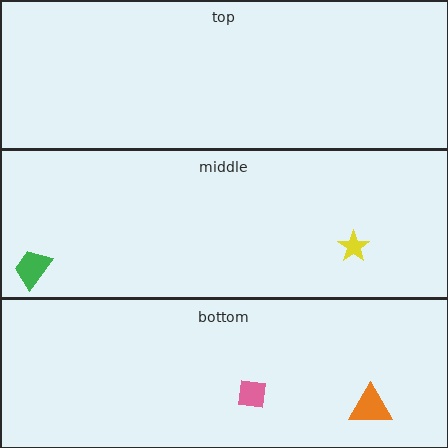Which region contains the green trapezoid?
The middle region.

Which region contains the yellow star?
The middle region.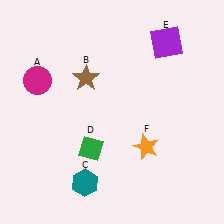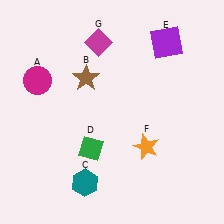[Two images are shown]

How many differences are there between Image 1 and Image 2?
There is 1 difference between the two images.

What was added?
A magenta diamond (G) was added in Image 2.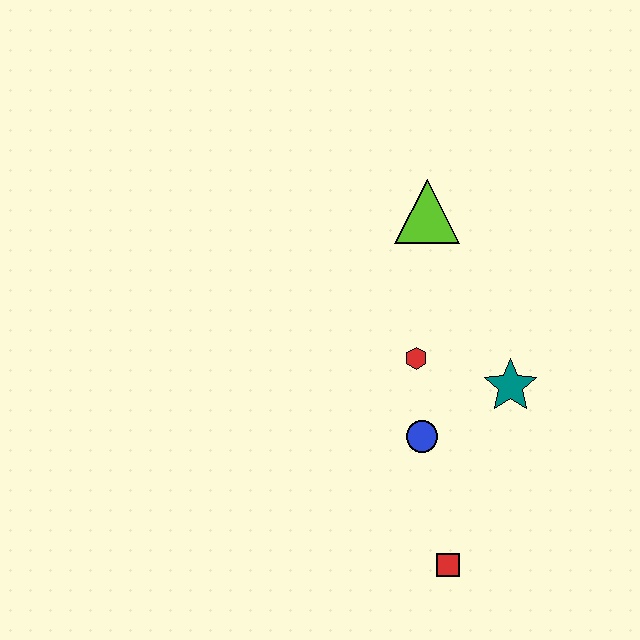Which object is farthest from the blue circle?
The lime triangle is farthest from the blue circle.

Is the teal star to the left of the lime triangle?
No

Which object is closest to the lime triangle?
The red hexagon is closest to the lime triangle.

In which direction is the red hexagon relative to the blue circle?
The red hexagon is above the blue circle.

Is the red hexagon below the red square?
No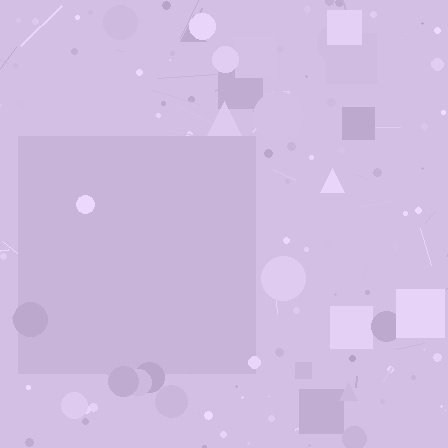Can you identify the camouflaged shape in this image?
The camouflaged shape is a square.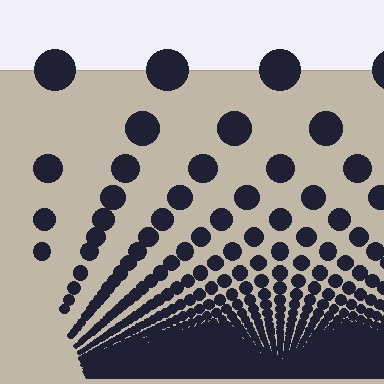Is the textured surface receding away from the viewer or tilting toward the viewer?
The surface appears to tilt toward the viewer. Texture elements get larger and sparser toward the top.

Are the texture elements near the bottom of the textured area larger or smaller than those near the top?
Smaller. The gradient is inverted — elements near the bottom are smaller and denser.